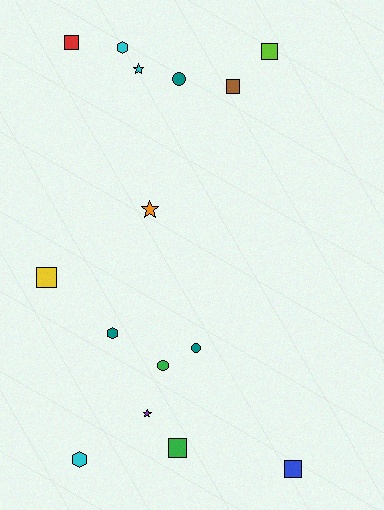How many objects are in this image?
There are 15 objects.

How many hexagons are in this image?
There are 3 hexagons.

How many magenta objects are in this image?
There are no magenta objects.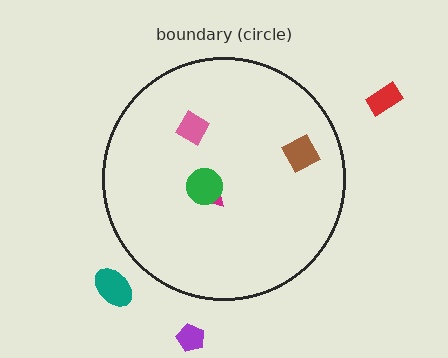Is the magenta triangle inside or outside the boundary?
Inside.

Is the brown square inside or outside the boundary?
Inside.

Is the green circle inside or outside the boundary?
Inside.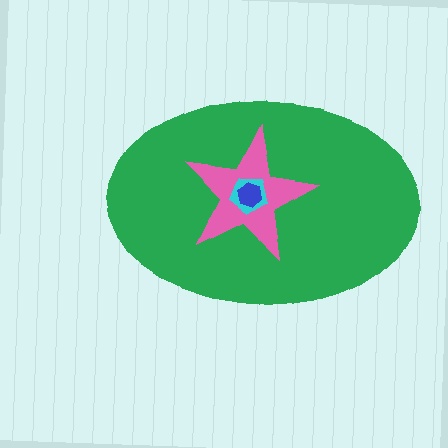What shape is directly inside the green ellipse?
The pink star.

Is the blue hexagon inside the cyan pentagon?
Yes.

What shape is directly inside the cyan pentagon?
The blue hexagon.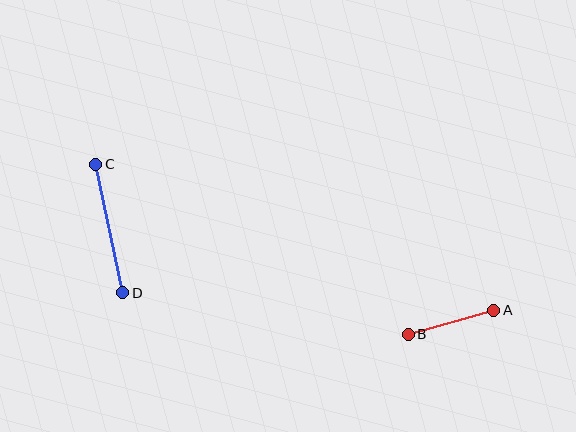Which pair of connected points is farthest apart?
Points C and D are farthest apart.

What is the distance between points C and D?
The distance is approximately 131 pixels.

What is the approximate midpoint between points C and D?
The midpoint is at approximately (109, 229) pixels.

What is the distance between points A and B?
The distance is approximately 89 pixels.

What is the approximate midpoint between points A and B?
The midpoint is at approximately (451, 322) pixels.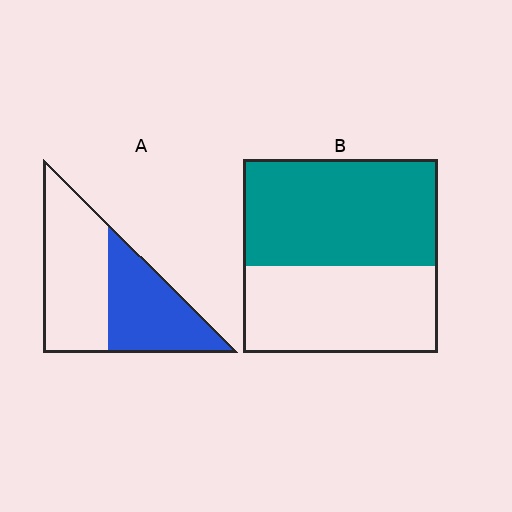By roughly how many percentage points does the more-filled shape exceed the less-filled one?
By roughly 10 percentage points (B over A).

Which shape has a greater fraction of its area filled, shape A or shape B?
Shape B.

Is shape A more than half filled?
No.